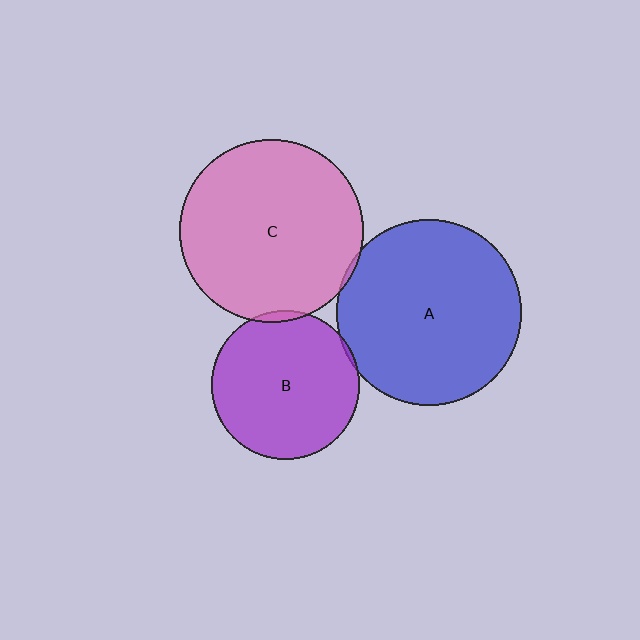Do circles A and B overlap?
Yes.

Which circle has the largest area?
Circle A (blue).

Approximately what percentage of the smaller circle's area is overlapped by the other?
Approximately 5%.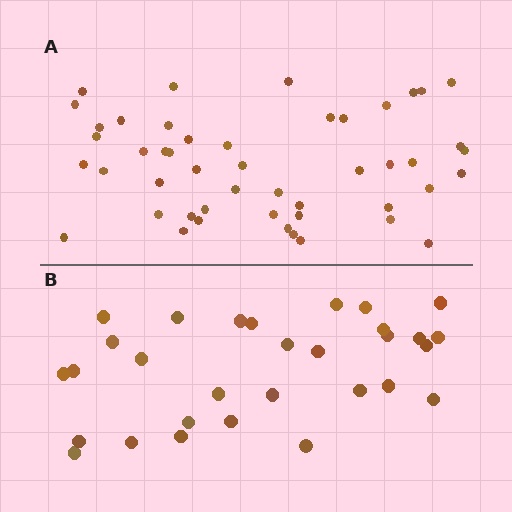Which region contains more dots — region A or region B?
Region A (the top region) has more dots.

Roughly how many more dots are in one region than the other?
Region A has approximately 20 more dots than region B.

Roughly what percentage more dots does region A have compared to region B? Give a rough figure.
About 60% more.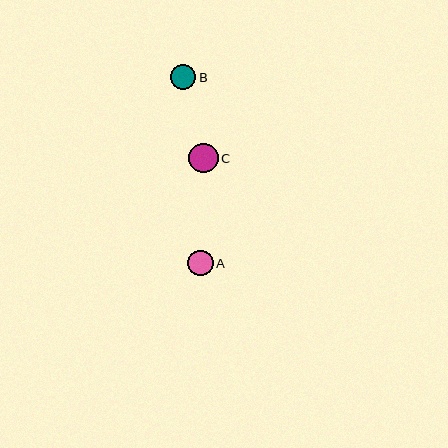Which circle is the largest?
Circle C is the largest with a size of approximately 29 pixels.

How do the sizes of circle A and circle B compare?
Circle A and circle B are approximately the same size.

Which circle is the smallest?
Circle B is the smallest with a size of approximately 25 pixels.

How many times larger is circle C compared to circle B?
Circle C is approximately 1.2 times the size of circle B.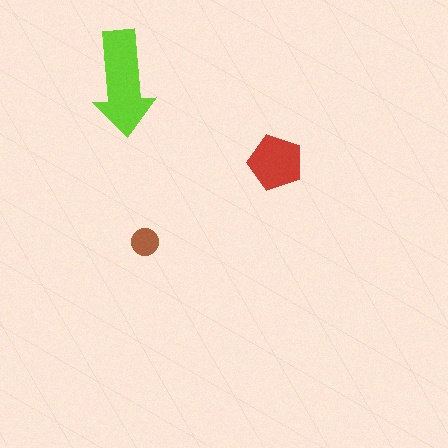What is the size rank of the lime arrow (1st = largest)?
1st.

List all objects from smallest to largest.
The brown circle, the red pentagon, the lime arrow.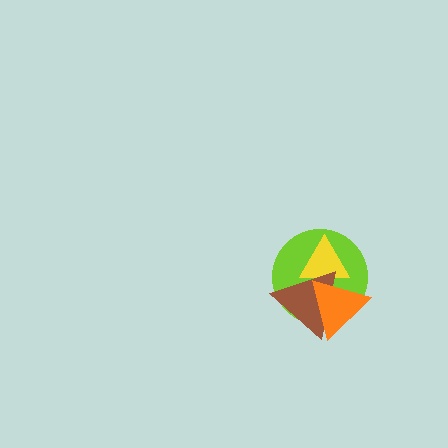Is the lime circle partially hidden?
Yes, it is partially covered by another shape.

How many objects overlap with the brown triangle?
3 objects overlap with the brown triangle.